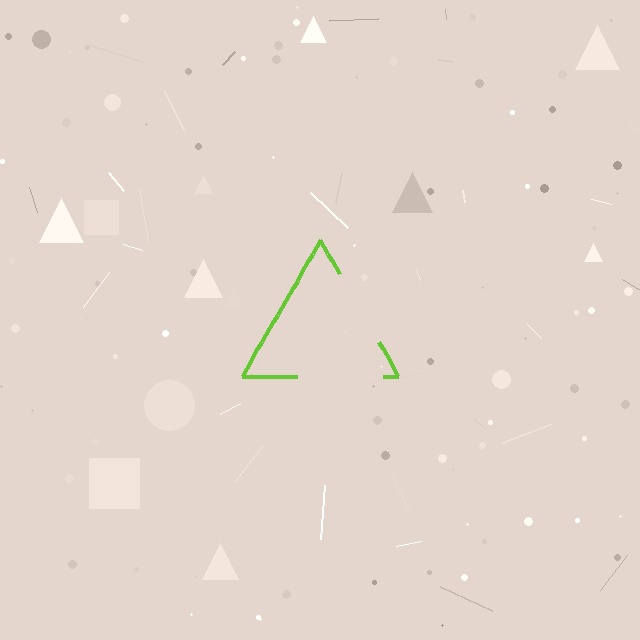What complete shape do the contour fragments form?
The contour fragments form a triangle.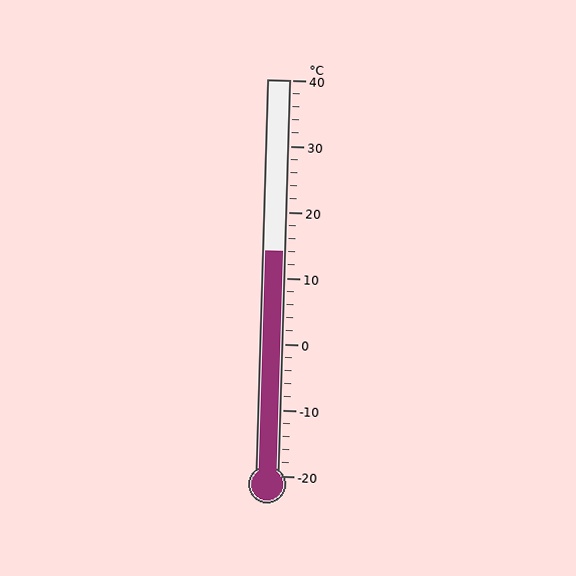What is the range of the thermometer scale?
The thermometer scale ranges from -20°C to 40°C.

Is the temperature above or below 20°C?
The temperature is below 20°C.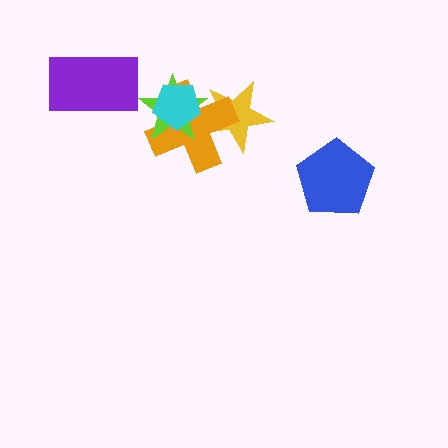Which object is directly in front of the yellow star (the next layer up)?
The orange cross is directly in front of the yellow star.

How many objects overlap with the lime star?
3 objects overlap with the lime star.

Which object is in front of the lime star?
The cyan pentagon is in front of the lime star.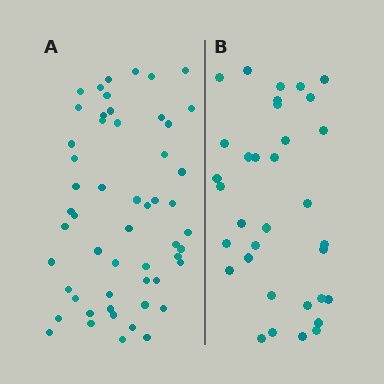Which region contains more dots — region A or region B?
Region A (the left region) has more dots.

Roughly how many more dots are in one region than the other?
Region A has approximately 20 more dots than region B.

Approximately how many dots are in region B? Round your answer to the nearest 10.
About 30 dots. (The exact count is 34, which rounds to 30.)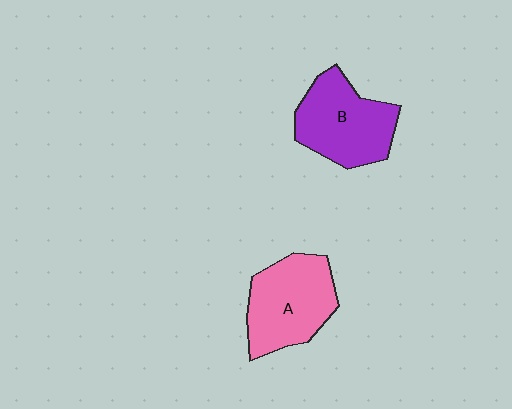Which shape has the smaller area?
Shape B (purple).